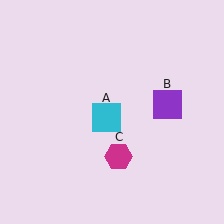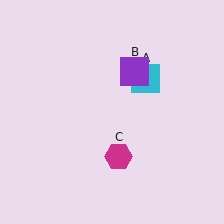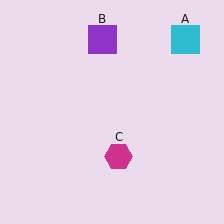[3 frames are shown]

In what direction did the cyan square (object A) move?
The cyan square (object A) moved up and to the right.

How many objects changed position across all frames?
2 objects changed position: cyan square (object A), purple square (object B).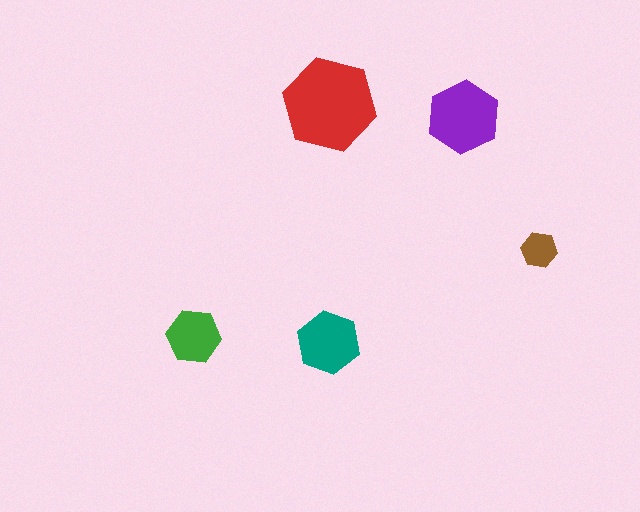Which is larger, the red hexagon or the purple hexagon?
The red one.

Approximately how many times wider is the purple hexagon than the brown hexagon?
About 2 times wider.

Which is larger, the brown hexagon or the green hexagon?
The green one.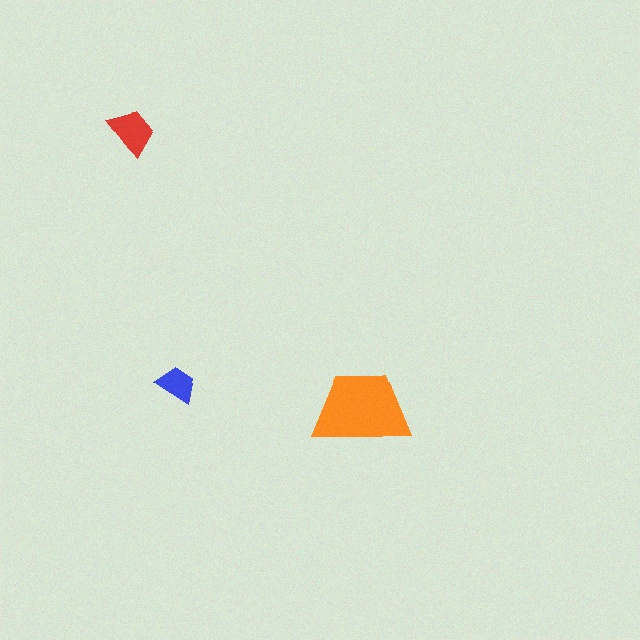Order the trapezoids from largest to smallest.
the orange one, the red one, the blue one.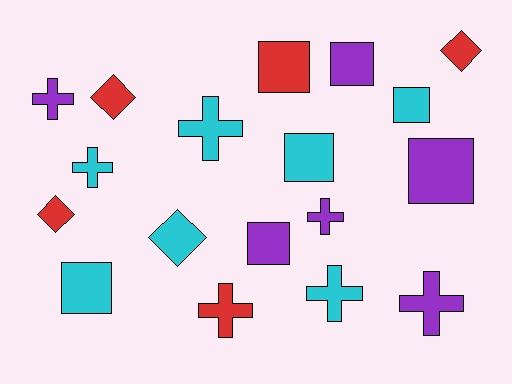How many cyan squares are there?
There are 3 cyan squares.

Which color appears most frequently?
Cyan, with 7 objects.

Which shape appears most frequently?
Square, with 7 objects.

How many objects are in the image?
There are 18 objects.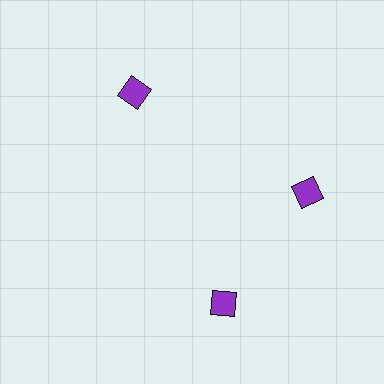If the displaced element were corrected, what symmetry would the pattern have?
It would have 3-fold rotational symmetry — the pattern would map onto itself every 120 degrees.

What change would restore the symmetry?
The symmetry would be restored by rotating it back into even spacing with its neighbors so that all 3 diamonds sit at equal angles and equal distance from the center.